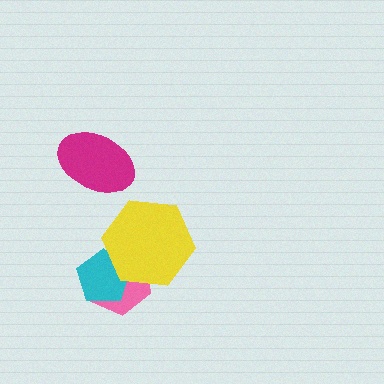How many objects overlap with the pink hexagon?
2 objects overlap with the pink hexagon.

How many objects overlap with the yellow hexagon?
2 objects overlap with the yellow hexagon.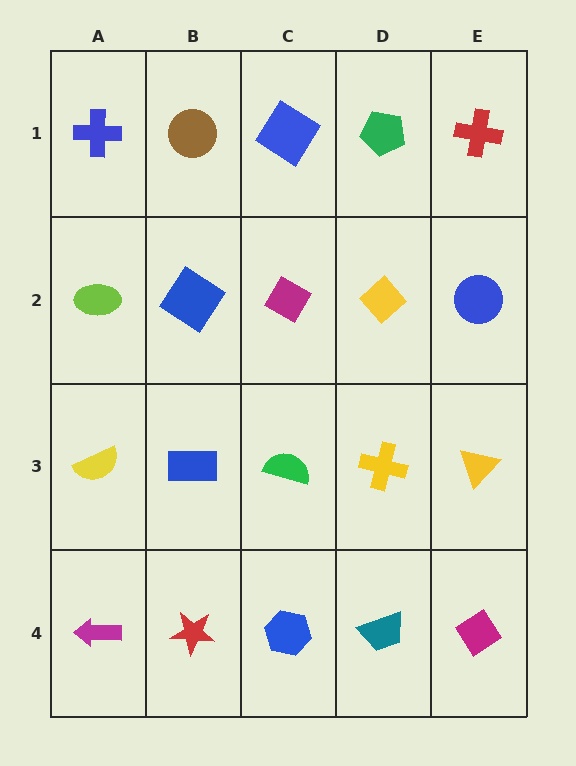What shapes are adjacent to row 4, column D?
A yellow cross (row 3, column D), a blue hexagon (row 4, column C), a magenta diamond (row 4, column E).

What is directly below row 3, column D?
A teal trapezoid.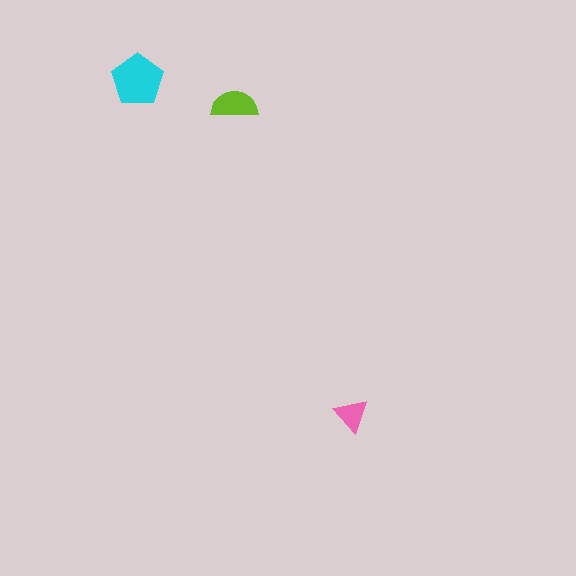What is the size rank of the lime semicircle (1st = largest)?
2nd.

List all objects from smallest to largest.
The pink triangle, the lime semicircle, the cyan pentagon.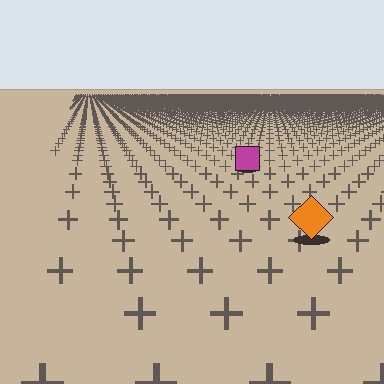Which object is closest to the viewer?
The orange diamond is closest. The texture marks near it are larger and more spread out.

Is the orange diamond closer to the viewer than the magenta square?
Yes. The orange diamond is closer — you can tell from the texture gradient: the ground texture is coarser near it.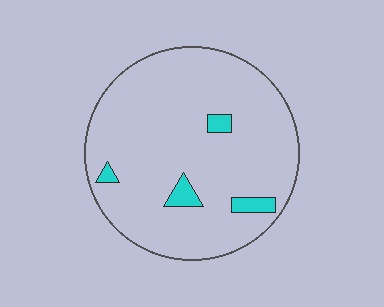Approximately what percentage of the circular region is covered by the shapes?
Approximately 5%.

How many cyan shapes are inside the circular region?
4.